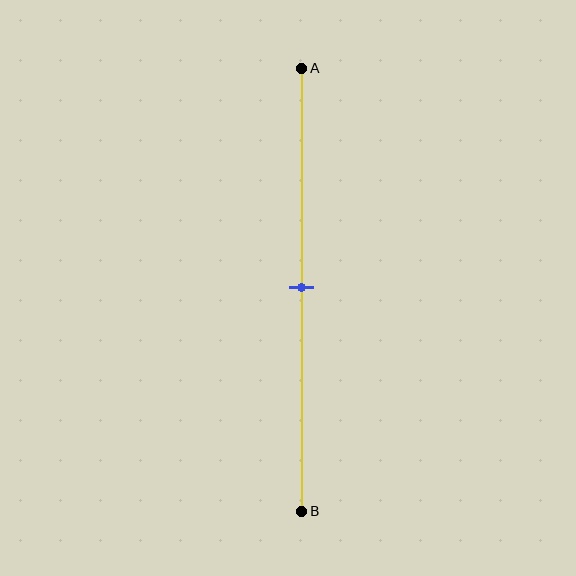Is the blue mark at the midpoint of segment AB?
Yes, the mark is approximately at the midpoint.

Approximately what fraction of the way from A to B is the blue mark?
The blue mark is approximately 50% of the way from A to B.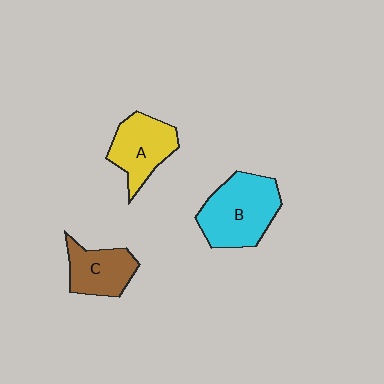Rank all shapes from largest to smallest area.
From largest to smallest: B (cyan), A (yellow), C (brown).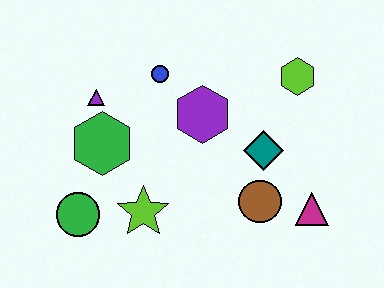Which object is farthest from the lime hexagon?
The green circle is farthest from the lime hexagon.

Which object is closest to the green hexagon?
The purple triangle is closest to the green hexagon.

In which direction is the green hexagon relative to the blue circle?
The green hexagon is below the blue circle.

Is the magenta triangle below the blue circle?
Yes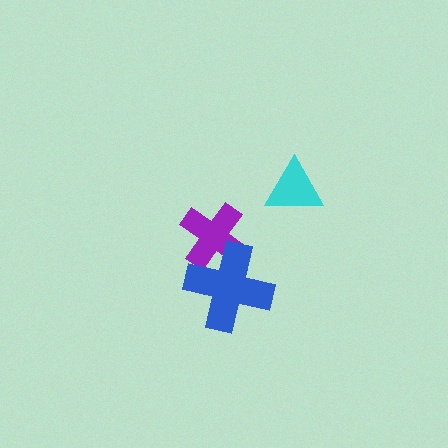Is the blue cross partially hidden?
No, no other shape covers it.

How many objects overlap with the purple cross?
1 object overlaps with the purple cross.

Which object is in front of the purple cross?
The blue cross is in front of the purple cross.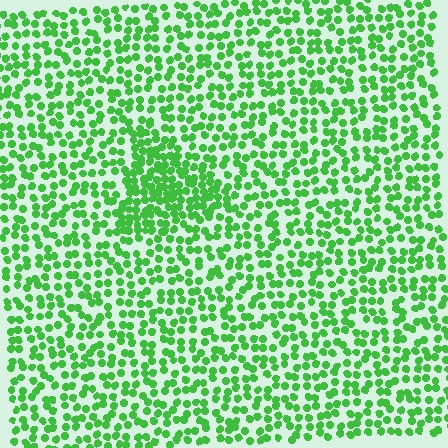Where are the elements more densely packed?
The elements are more densely packed inside the triangle boundary.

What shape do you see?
I see a triangle.